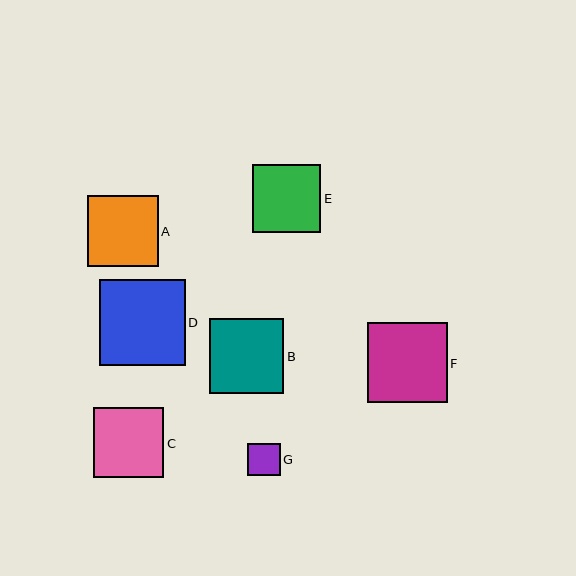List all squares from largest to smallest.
From largest to smallest: D, F, B, A, C, E, G.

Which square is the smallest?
Square G is the smallest with a size of approximately 33 pixels.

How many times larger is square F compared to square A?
Square F is approximately 1.1 times the size of square A.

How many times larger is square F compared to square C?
Square F is approximately 1.1 times the size of square C.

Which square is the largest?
Square D is the largest with a size of approximately 86 pixels.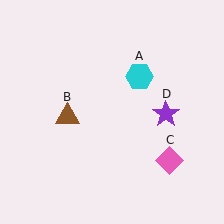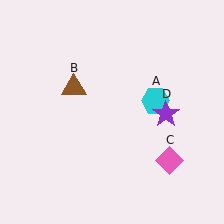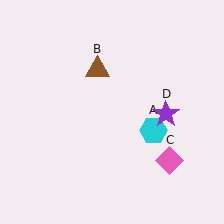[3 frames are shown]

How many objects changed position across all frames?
2 objects changed position: cyan hexagon (object A), brown triangle (object B).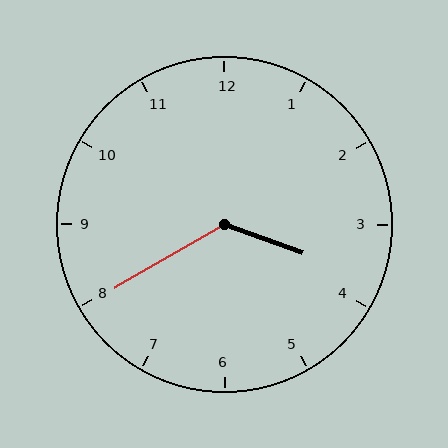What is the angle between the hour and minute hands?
Approximately 130 degrees.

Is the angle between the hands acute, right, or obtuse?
It is obtuse.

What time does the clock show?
3:40.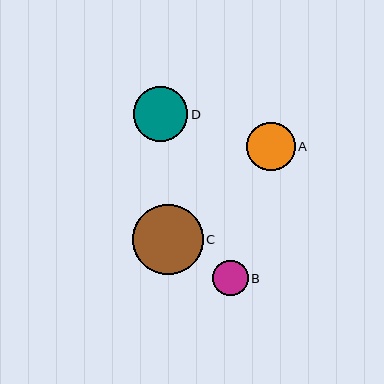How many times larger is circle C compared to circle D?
Circle C is approximately 1.3 times the size of circle D.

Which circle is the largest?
Circle C is the largest with a size of approximately 71 pixels.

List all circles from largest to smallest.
From largest to smallest: C, D, A, B.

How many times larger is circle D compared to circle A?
Circle D is approximately 1.1 times the size of circle A.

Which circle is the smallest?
Circle B is the smallest with a size of approximately 36 pixels.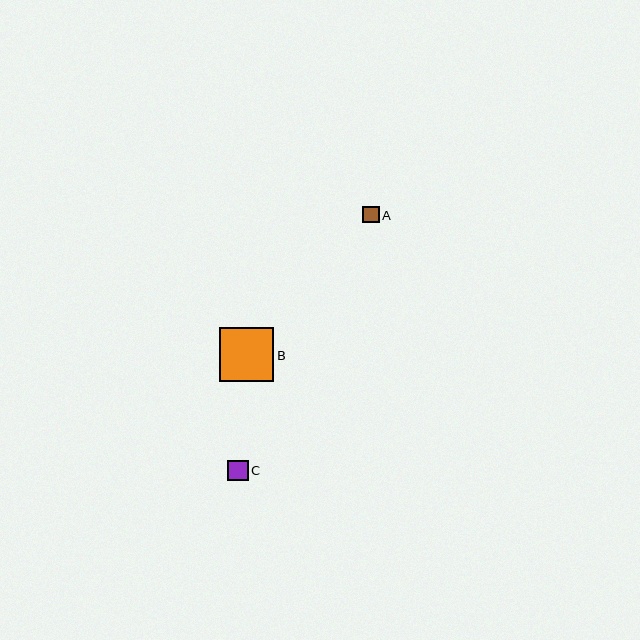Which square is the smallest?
Square A is the smallest with a size of approximately 17 pixels.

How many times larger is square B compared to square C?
Square B is approximately 2.6 times the size of square C.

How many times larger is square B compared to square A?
Square B is approximately 3.2 times the size of square A.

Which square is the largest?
Square B is the largest with a size of approximately 54 pixels.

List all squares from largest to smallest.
From largest to smallest: B, C, A.